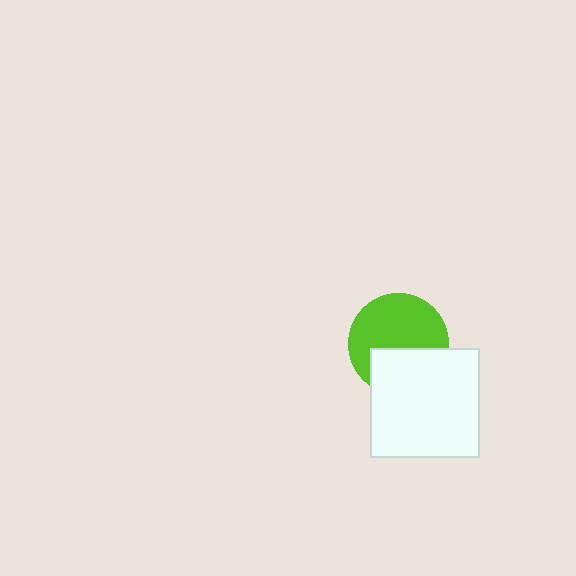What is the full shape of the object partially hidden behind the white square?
The partially hidden object is a lime circle.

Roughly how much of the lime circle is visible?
About half of it is visible (roughly 61%).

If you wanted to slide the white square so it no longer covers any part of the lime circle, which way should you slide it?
Slide it down — that is the most direct way to separate the two shapes.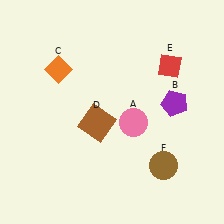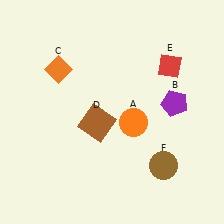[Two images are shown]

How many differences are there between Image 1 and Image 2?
There is 1 difference between the two images.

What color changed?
The circle (A) changed from pink in Image 1 to orange in Image 2.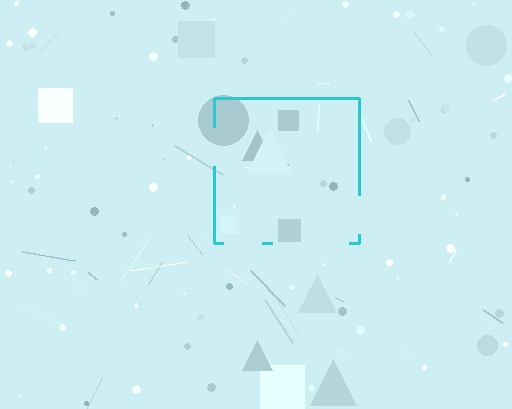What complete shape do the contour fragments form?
The contour fragments form a square.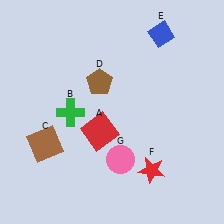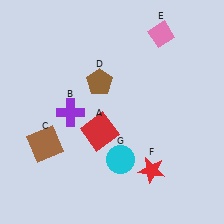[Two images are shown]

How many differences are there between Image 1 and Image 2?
There are 3 differences between the two images.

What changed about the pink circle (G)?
In Image 1, G is pink. In Image 2, it changed to cyan.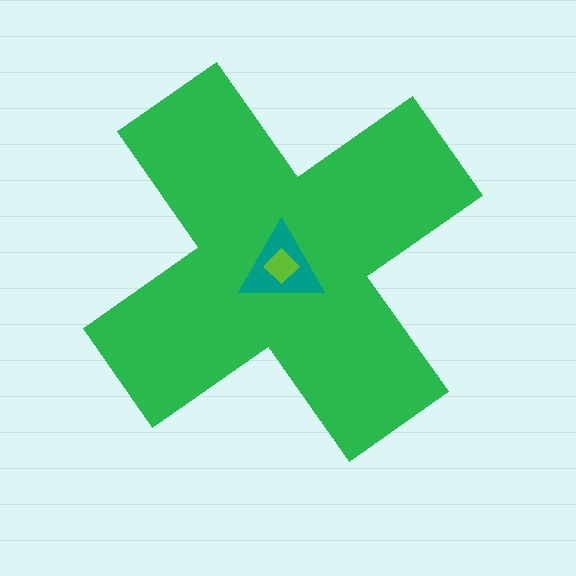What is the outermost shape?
The green cross.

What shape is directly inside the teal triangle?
The lime diamond.